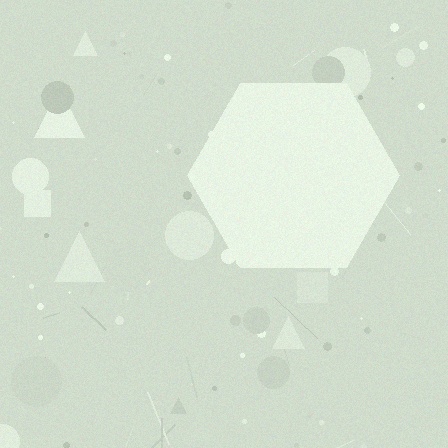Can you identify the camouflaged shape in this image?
The camouflaged shape is a hexagon.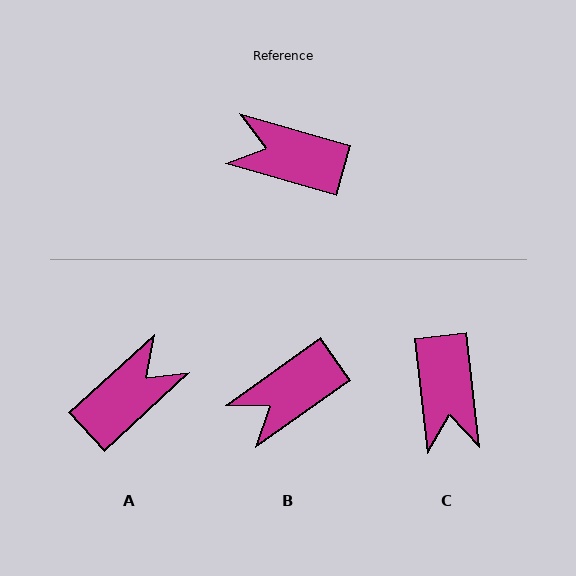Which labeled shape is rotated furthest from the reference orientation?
A, about 121 degrees away.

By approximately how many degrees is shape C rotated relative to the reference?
Approximately 113 degrees counter-clockwise.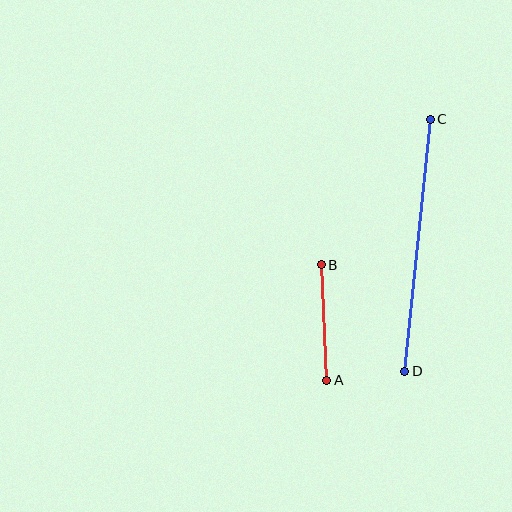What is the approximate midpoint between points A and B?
The midpoint is at approximately (324, 322) pixels.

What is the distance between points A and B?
The distance is approximately 116 pixels.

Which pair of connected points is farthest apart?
Points C and D are farthest apart.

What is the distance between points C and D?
The distance is approximately 253 pixels.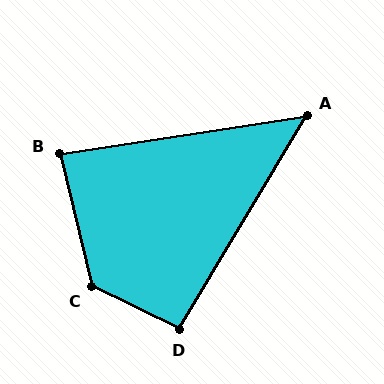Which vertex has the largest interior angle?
C, at approximately 129 degrees.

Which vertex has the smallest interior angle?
A, at approximately 51 degrees.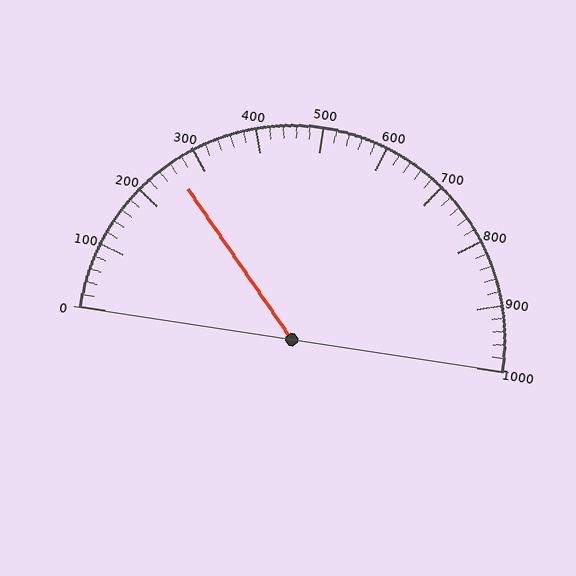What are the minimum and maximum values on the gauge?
The gauge ranges from 0 to 1000.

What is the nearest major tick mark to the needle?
The nearest major tick mark is 300.